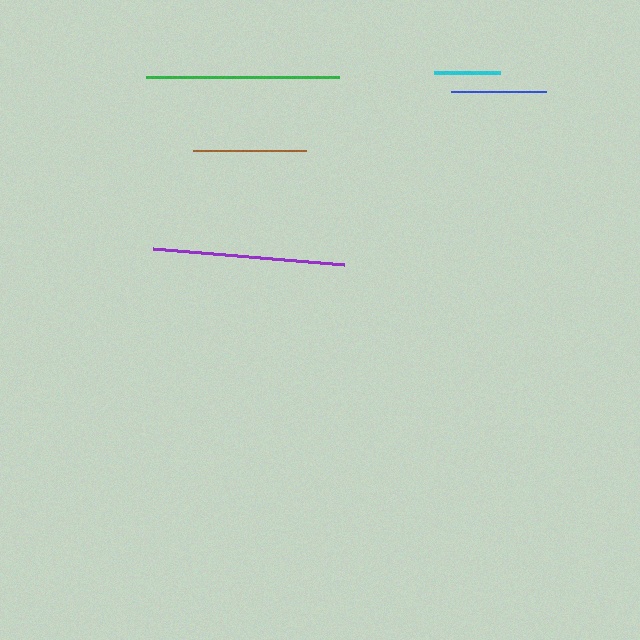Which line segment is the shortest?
The cyan line is the shortest at approximately 66 pixels.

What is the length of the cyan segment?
The cyan segment is approximately 66 pixels long.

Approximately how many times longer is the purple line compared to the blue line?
The purple line is approximately 2.0 times the length of the blue line.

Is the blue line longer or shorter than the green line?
The green line is longer than the blue line.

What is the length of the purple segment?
The purple segment is approximately 192 pixels long.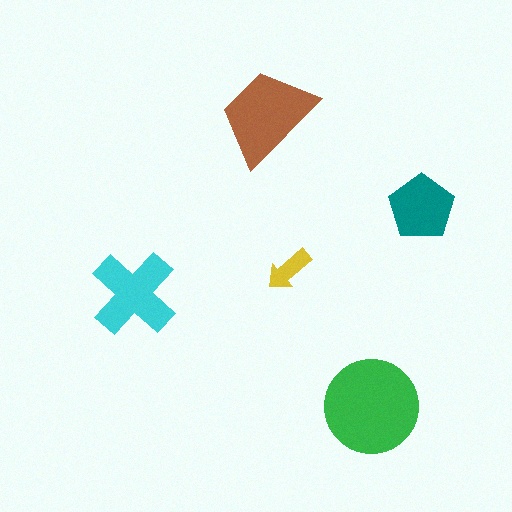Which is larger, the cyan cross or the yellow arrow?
The cyan cross.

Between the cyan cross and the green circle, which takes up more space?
The green circle.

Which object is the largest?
The green circle.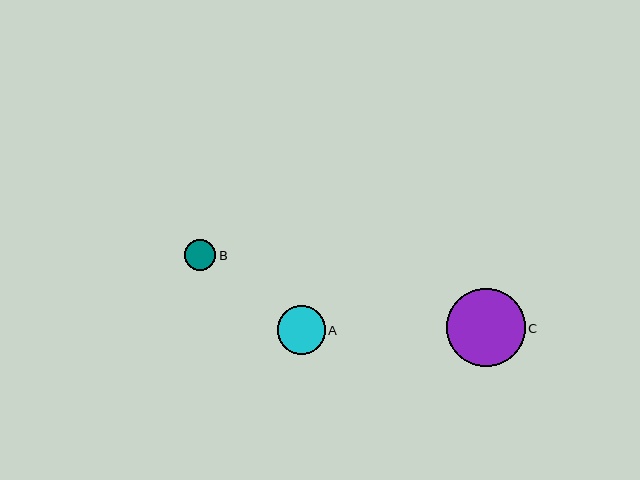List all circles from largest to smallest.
From largest to smallest: C, A, B.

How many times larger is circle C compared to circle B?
Circle C is approximately 2.5 times the size of circle B.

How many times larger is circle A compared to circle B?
Circle A is approximately 1.5 times the size of circle B.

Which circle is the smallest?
Circle B is the smallest with a size of approximately 32 pixels.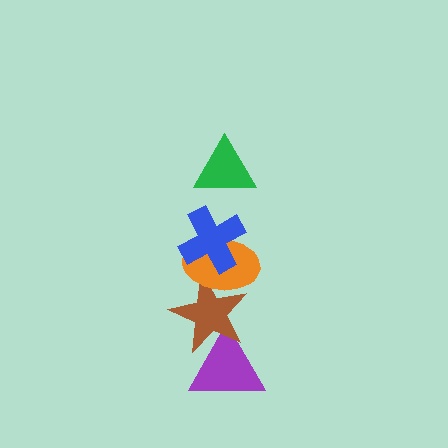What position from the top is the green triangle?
The green triangle is 1st from the top.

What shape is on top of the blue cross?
The green triangle is on top of the blue cross.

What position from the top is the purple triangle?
The purple triangle is 5th from the top.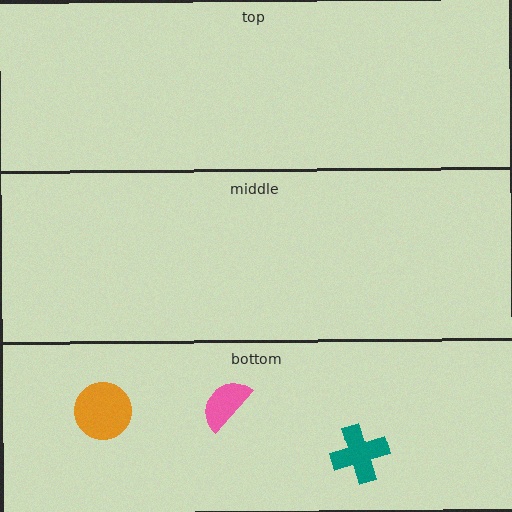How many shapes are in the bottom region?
3.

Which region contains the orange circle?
The bottom region.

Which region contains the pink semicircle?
The bottom region.